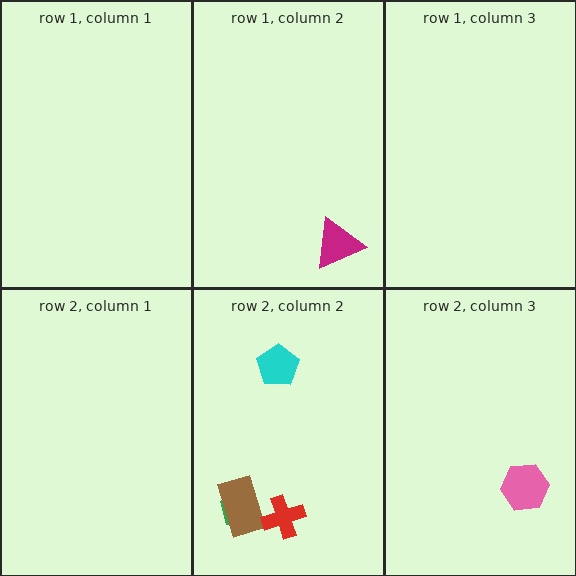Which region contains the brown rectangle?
The row 2, column 2 region.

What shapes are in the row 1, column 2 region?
The magenta triangle.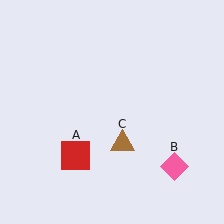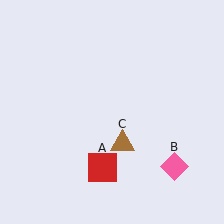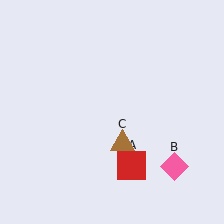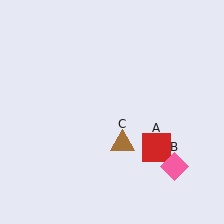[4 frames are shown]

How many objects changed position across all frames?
1 object changed position: red square (object A).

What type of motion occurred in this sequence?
The red square (object A) rotated counterclockwise around the center of the scene.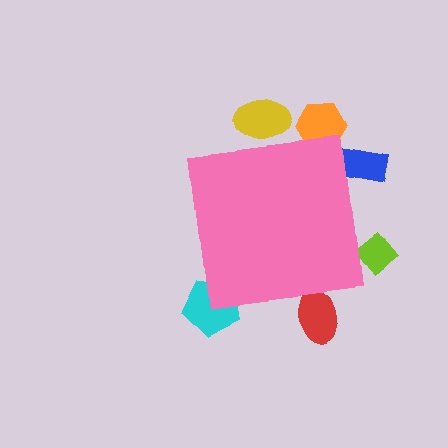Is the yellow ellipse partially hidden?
Yes, the yellow ellipse is partially hidden behind the pink square.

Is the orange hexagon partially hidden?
Yes, the orange hexagon is partially hidden behind the pink square.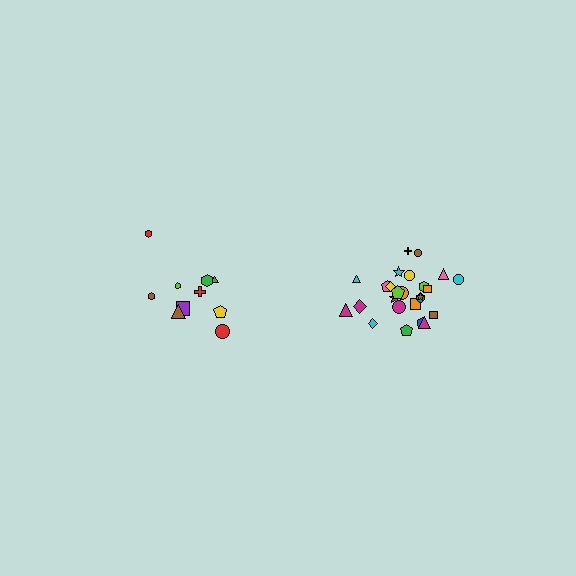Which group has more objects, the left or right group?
The right group.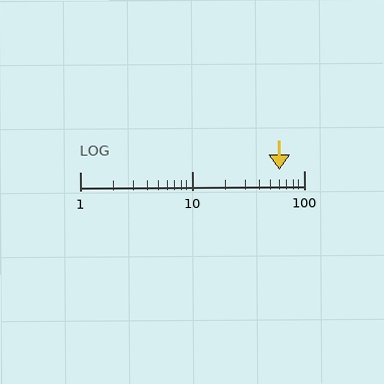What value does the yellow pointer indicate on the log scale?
The pointer indicates approximately 61.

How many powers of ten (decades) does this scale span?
The scale spans 2 decades, from 1 to 100.